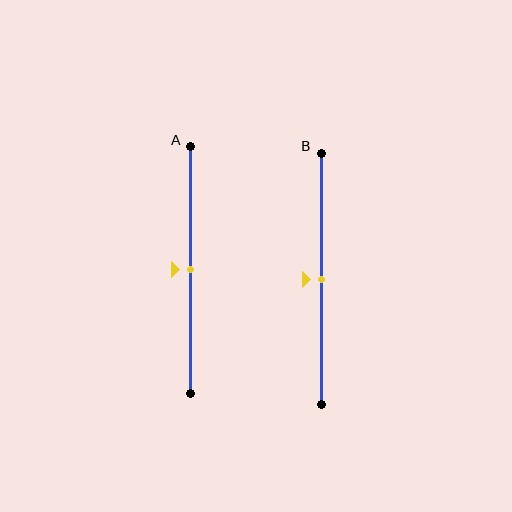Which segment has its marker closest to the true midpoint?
Segment A has its marker closest to the true midpoint.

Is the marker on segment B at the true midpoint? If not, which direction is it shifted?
Yes, the marker on segment B is at the true midpoint.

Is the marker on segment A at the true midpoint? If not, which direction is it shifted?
Yes, the marker on segment A is at the true midpoint.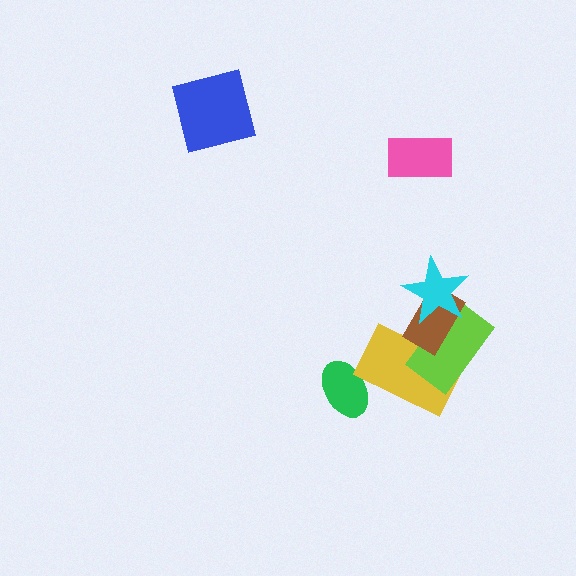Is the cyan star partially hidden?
No, no other shape covers it.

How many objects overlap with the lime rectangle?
3 objects overlap with the lime rectangle.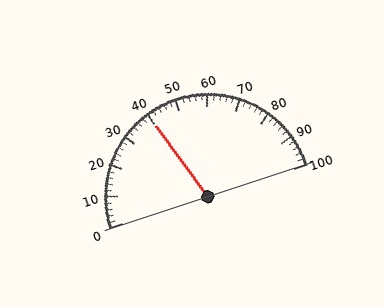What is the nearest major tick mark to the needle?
The nearest major tick mark is 40.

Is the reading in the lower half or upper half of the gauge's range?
The reading is in the lower half of the range (0 to 100).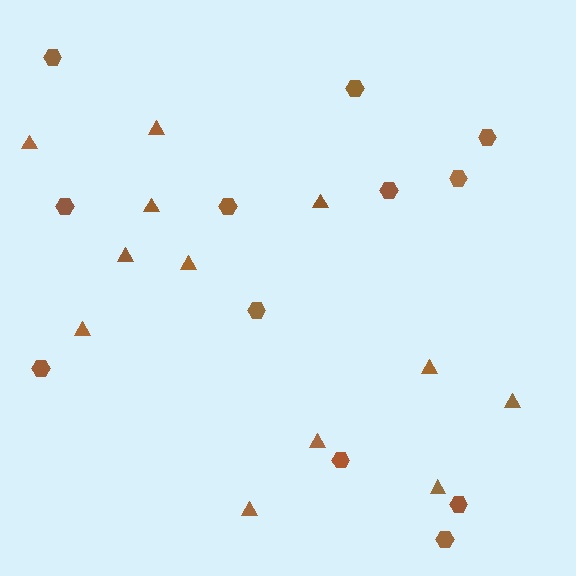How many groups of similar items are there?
There are 2 groups: one group of triangles (12) and one group of hexagons (12).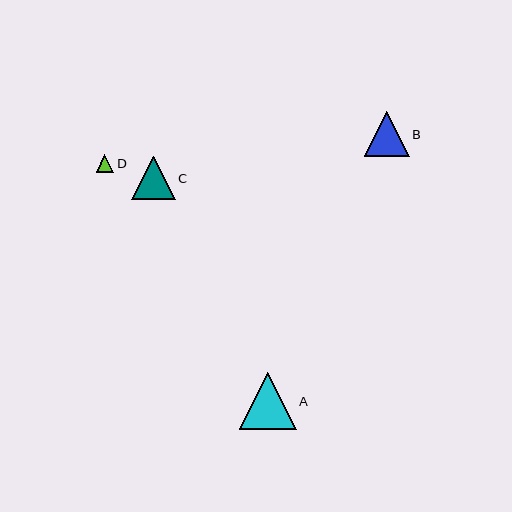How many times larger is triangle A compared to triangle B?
Triangle A is approximately 1.3 times the size of triangle B.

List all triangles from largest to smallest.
From largest to smallest: A, B, C, D.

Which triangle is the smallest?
Triangle D is the smallest with a size of approximately 18 pixels.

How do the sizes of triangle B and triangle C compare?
Triangle B and triangle C are approximately the same size.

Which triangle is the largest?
Triangle A is the largest with a size of approximately 57 pixels.